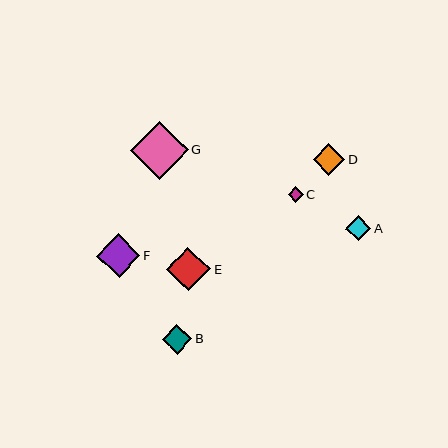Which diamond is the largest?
Diamond G is the largest with a size of approximately 58 pixels.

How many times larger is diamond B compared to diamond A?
Diamond B is approximately 1.2 times the size of diamond A.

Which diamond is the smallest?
Diamond C is the smallest with a size of approximately 15 pixels.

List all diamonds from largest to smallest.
From largest to smallest: G, E, F, D, B, A, C.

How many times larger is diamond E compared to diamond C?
Diamond E is approximately 2.9 times the size of diamond C.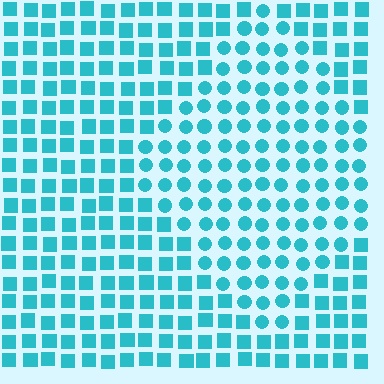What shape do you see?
I see a diamond.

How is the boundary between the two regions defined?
The boundary is defined by a change in element shape: circles inside vs. squares outside. All elements share the same color and spacing.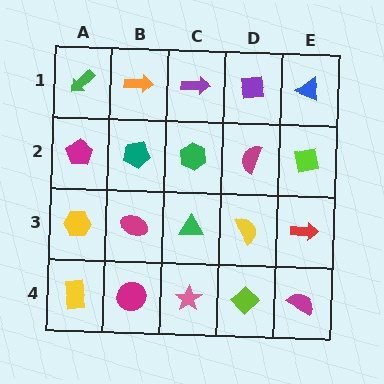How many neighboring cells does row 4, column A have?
2.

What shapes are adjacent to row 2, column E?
A blue triangle (row 1, column E), a red arrow (row 3, column E), a magenta semicircle (row 2, column D).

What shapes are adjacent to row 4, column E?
A red arrow (row 3, column E), a lime diamond (row 4, column D).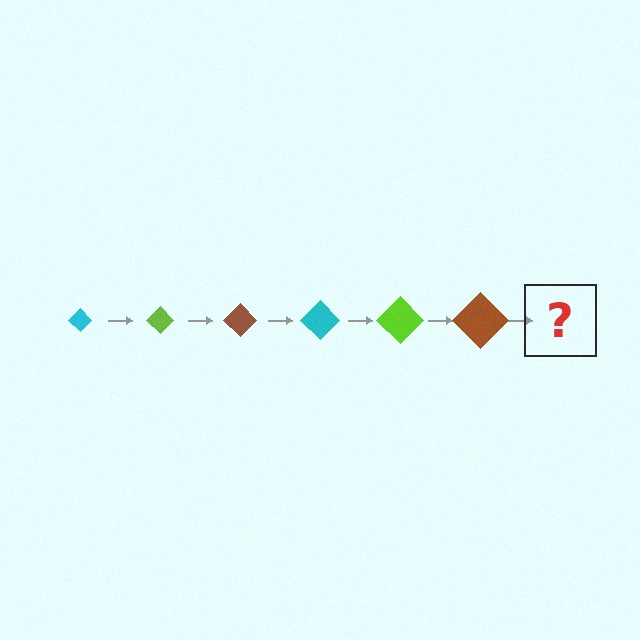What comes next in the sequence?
The next element should be a cyan diamond, larger than the previous one.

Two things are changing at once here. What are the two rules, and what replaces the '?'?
The two rules are that the diamond grows larger each step and the color cycles through cyan, lime, and brown. The '?' should be a cyan diamond, larger than the previous one.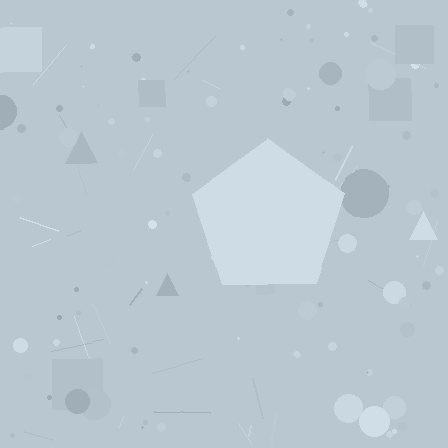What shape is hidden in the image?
A pentagon is hidden in the image.